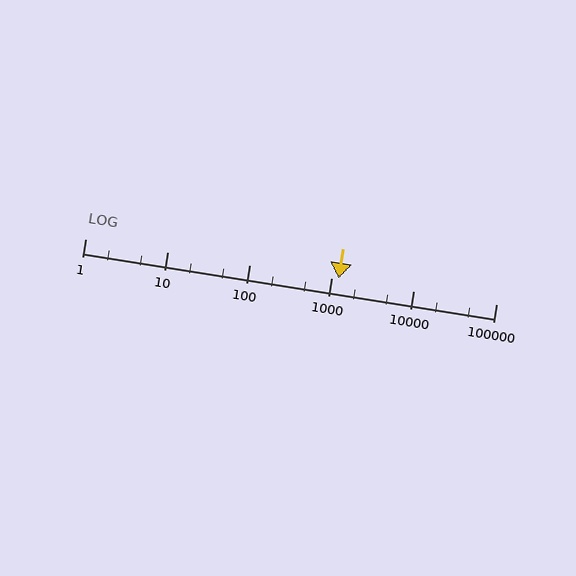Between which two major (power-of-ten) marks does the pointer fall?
The pointer is between 1000 and 10000.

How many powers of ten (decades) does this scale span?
The scale spans 5 decades, from 1 to 100000.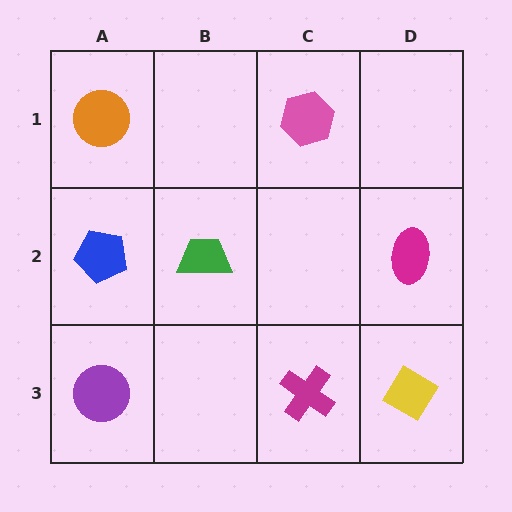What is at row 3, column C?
A magenta cross.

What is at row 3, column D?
A yellow diamond.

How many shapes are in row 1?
2 shapes.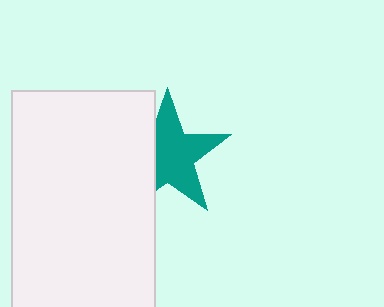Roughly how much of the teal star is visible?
Most of it is visible (roughly 68%).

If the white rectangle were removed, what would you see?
You would see the complete teal star.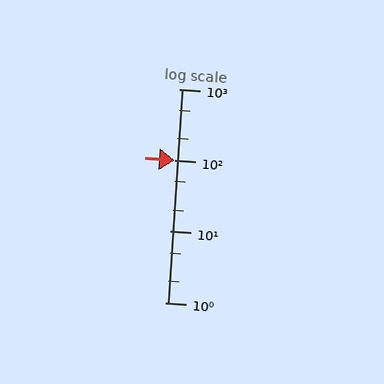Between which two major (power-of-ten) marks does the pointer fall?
The pointer is between 100 and 1000.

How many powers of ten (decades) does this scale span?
The scale spans 3 decades, from 1 to 1000.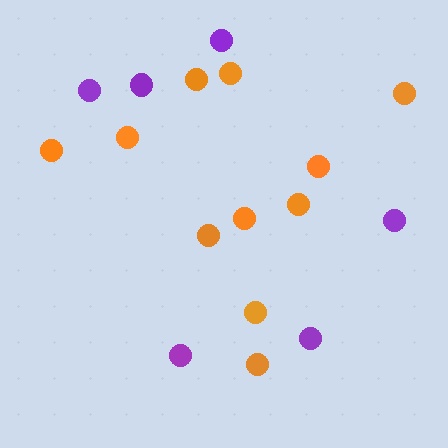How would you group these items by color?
There are 2 groups: one group of purple circles (6) and one group of orange circles (11).